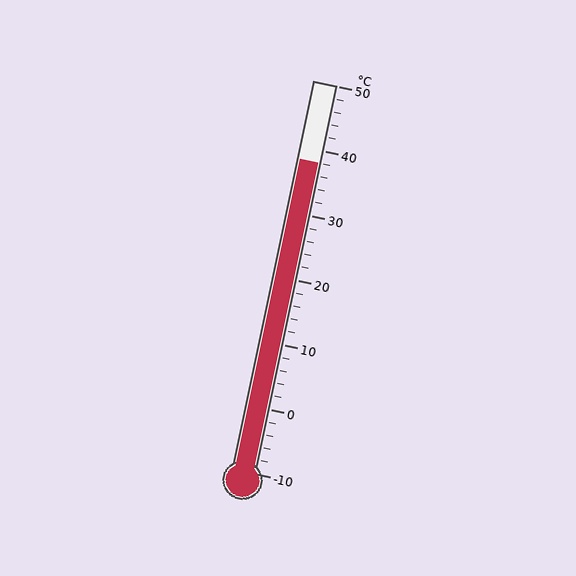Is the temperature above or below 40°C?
The temperature is below 40°C.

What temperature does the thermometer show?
The thermometer shows approximately 38°C.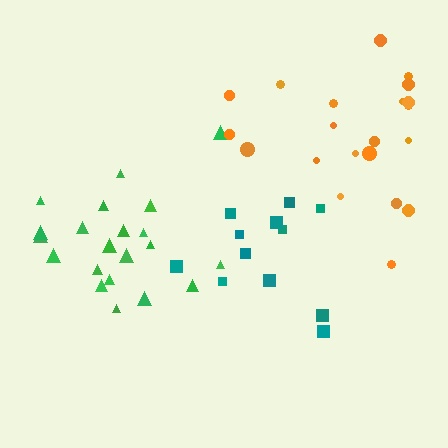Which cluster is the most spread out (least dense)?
Orange.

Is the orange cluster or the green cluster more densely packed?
Green.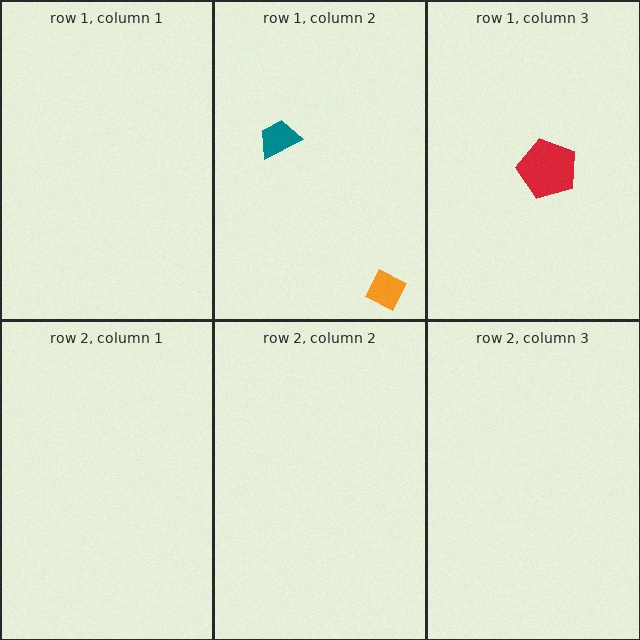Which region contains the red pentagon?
The row 1, column 3 region.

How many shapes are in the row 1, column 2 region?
2.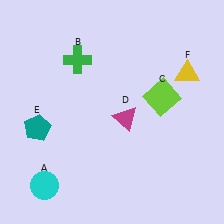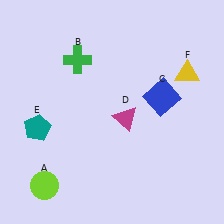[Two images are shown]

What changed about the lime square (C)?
In Image 1, C is lime. In Image 2, it changed to blue.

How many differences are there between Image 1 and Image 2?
There are 2 differences between the two images.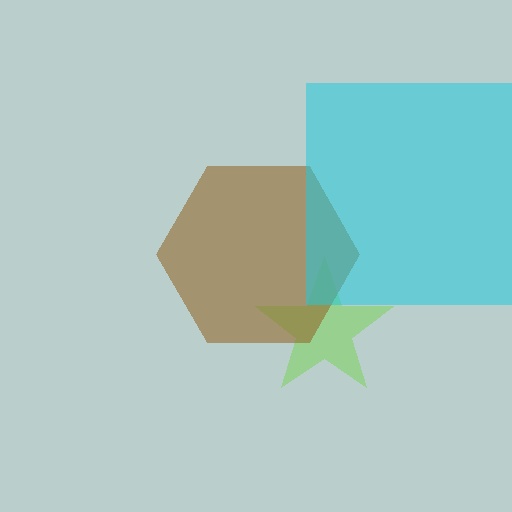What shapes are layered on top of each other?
The layered shapes are: a lime star, a brown hexagon, a cyan square.